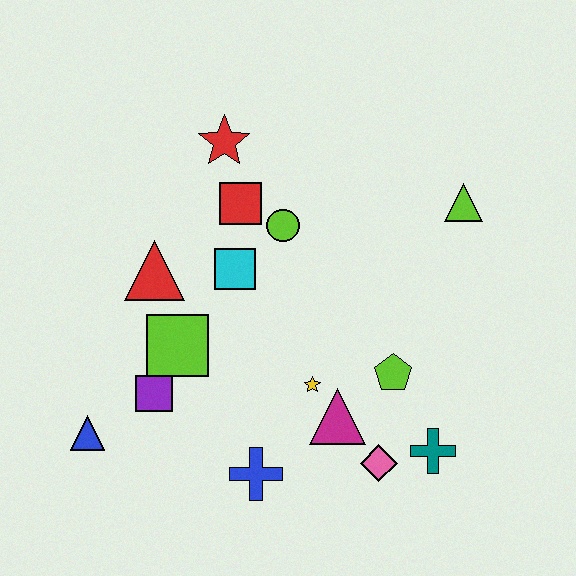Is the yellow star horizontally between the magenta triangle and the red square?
Yes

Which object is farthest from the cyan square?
The teal cross is farthest from the cyan square.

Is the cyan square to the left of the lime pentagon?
Yes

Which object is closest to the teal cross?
The pink diamond is closest to the teal cross.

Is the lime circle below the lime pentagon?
No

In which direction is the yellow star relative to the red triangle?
The yellow star is to the right of the red triangle.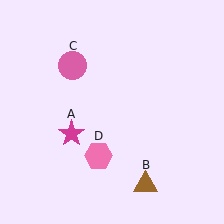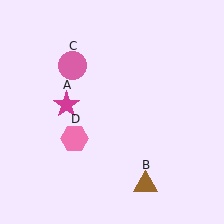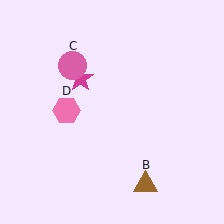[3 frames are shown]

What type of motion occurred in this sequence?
The magenta star (object A), pink hexagon (object D) rotated clockwise around the center of the scene.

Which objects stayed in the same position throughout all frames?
Brown triangle (object B) and pink circle (object C) remained stationary.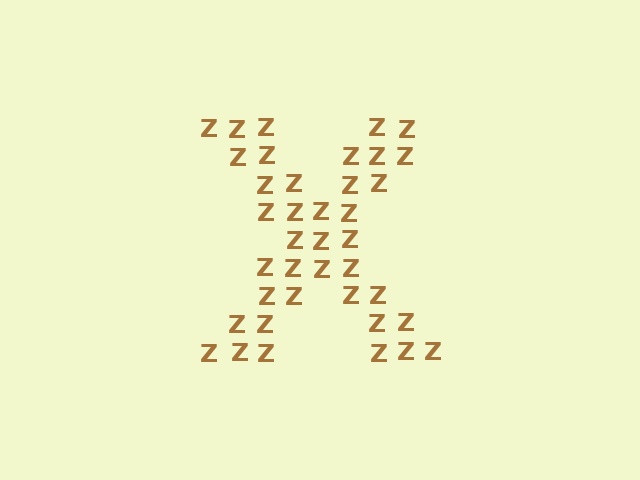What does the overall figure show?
The overall figure shows the letter X.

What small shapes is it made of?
It is made of small letter Z's.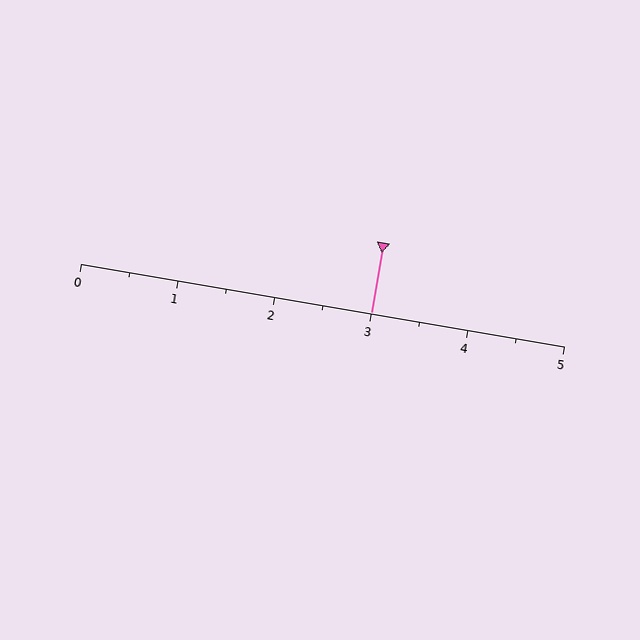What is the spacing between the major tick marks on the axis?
The major ticks are spaced 1 apart.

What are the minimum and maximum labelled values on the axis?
The axis runs from 0 to 5.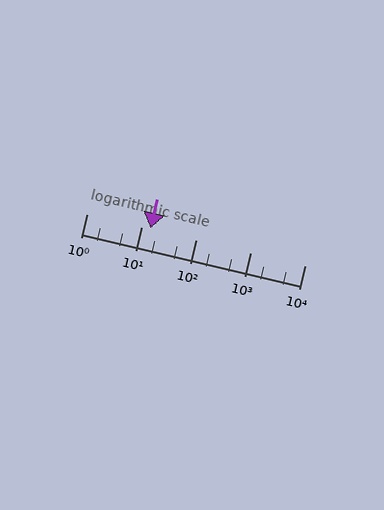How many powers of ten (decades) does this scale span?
The scale spans 4 decades, from 1 to 10000.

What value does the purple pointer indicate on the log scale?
The pointer indicates approximately 15.